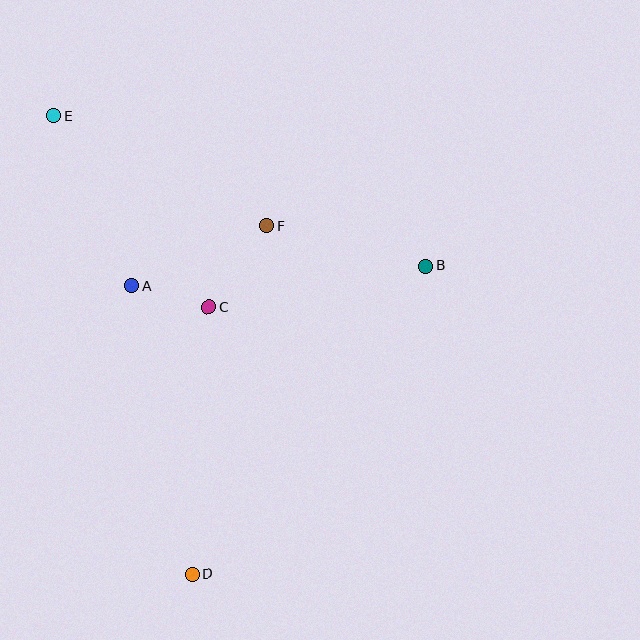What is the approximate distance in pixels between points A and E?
The distance between A and E is approximately 187 pixels.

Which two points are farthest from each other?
Points D and E are farthest from each other.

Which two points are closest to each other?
Points A and C are closest to each other.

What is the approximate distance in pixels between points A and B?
The distance between A and B is approximately 295 pixels.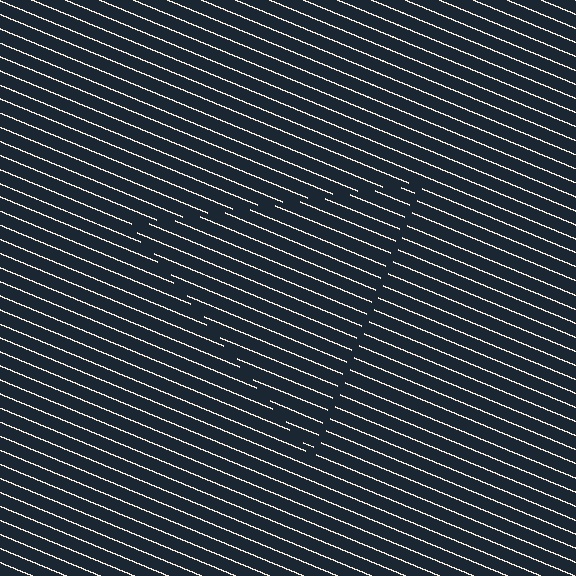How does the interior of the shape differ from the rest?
The interior of the shape contains the same grating, shifted by half a period — the contour is defined by the phase discontinuity where line-ends from the inner and outer gratings abut.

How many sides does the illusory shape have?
3 sides — the line-ends trace a triangle.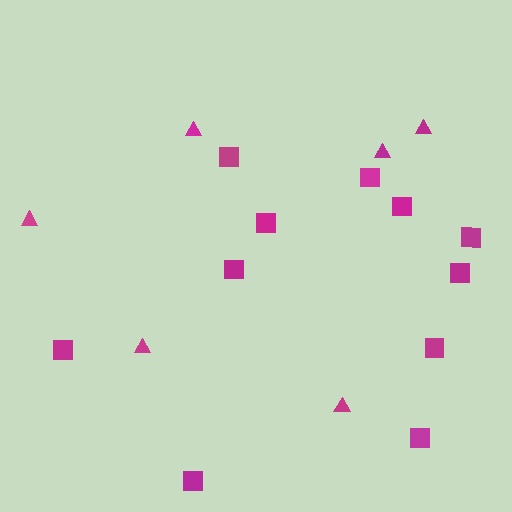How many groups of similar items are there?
There are 2 groups: one group of triangles (6) and one group of squares (11).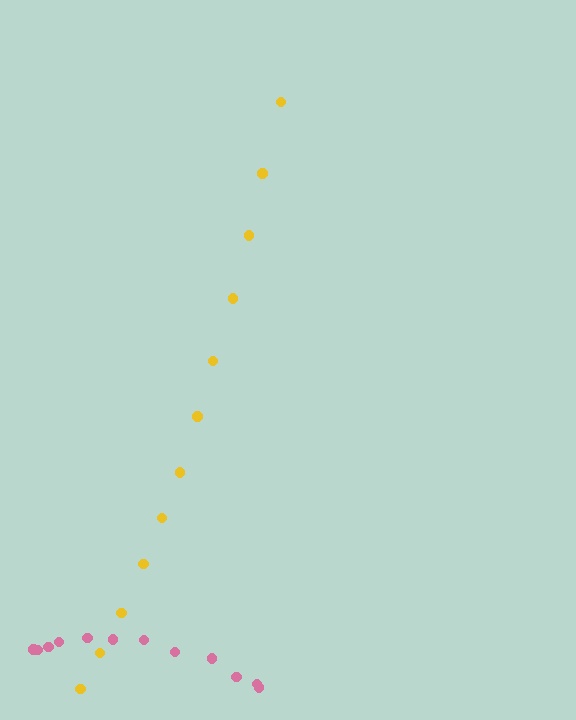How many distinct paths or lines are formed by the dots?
There are 2 distinct paths.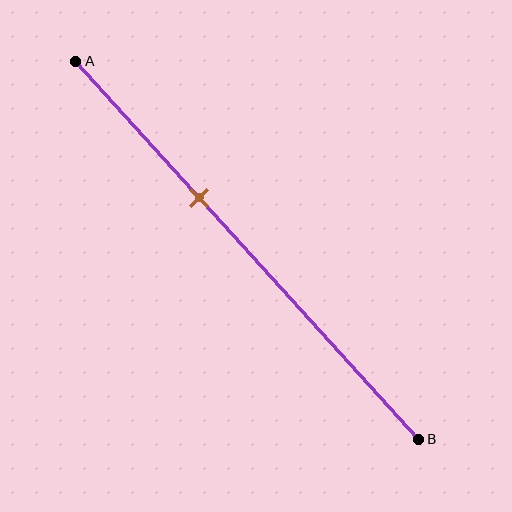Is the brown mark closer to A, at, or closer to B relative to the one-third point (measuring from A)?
The brown mark is approximately at the one-third point of segment AB.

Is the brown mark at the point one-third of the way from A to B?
Yes, the mark is approximately at the one-third point.